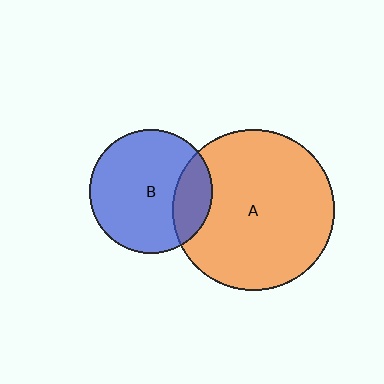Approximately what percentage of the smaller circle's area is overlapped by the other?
Approximately 20%.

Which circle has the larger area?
Circle A (orange).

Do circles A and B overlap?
Yes.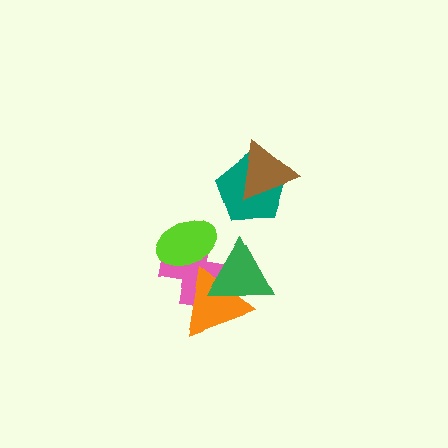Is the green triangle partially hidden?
Yes, it is partially covered by another shape.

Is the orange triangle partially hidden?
Yes, it is partially covered by another shape.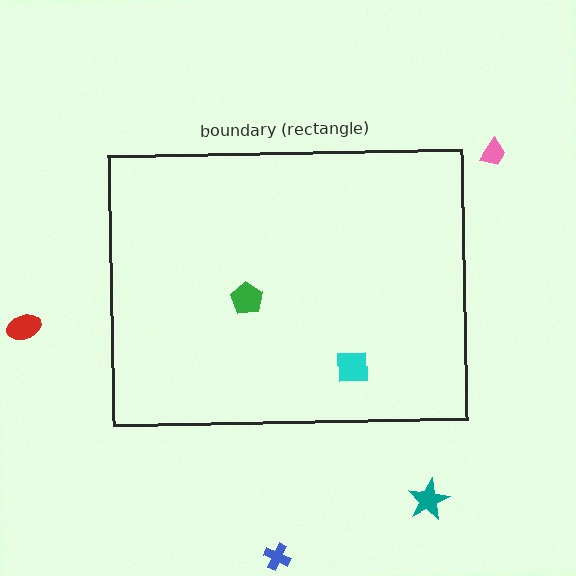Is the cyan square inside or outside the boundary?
Inside.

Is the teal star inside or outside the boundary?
Outside.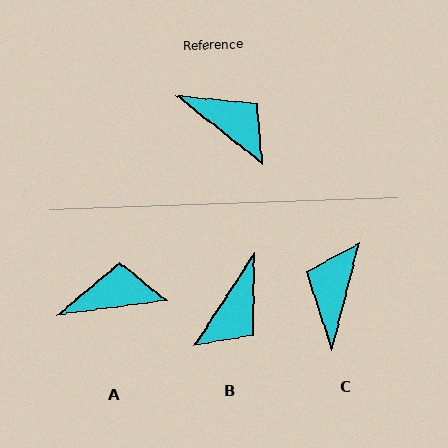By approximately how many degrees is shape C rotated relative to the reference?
Approximately 114 degrees counter-clockwise.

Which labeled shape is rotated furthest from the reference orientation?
C, about 114 degrees away.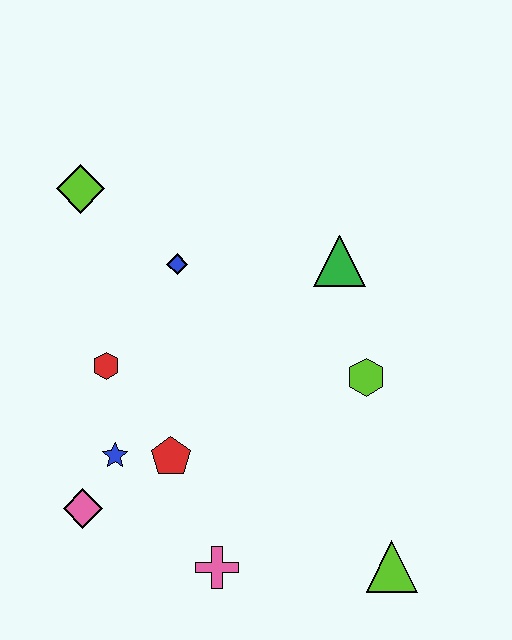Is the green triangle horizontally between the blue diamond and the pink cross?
No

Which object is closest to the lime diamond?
The blue diamond is closest to the lime diamond.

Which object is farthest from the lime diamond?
The lime triangle is farthest from the lime diamond.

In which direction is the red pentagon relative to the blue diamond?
The red pentagon is below the blue diamond.